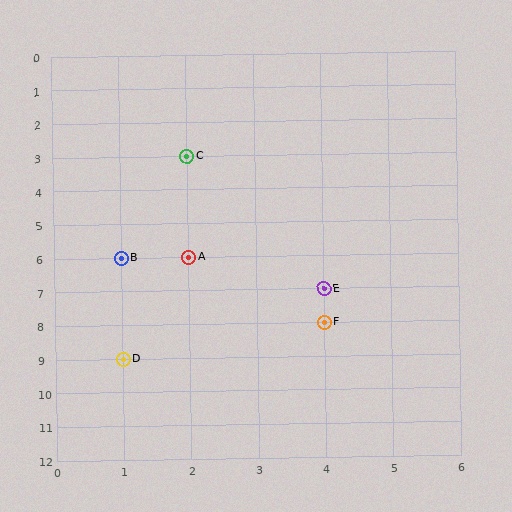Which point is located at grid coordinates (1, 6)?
Point B is at (1, 6).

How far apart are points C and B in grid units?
Points C and B are 1 column and 3 rows apart (about 3.2 grid units diagonally).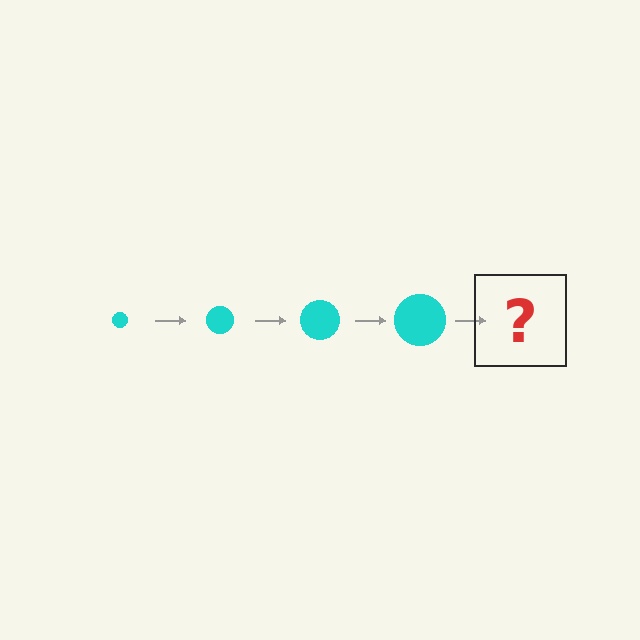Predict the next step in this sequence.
The next step is a cyan circle, larger than the previous one.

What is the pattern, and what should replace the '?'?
The pattern is that the circle gets progressively larger each step. The '?' should be a cyan circle, larger than the previous one.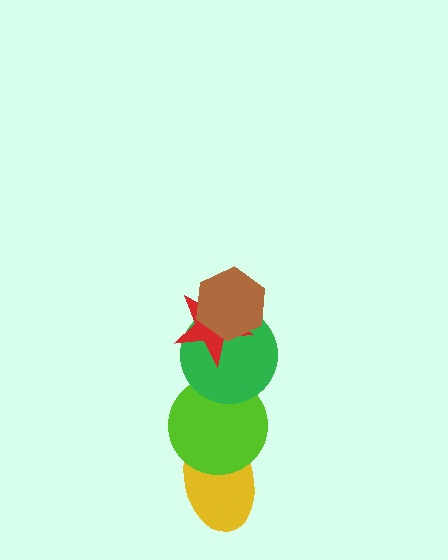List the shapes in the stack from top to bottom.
From top to bottom: the brown hexagon, the red star, the green circle, the lime circle, the yellow ellipse.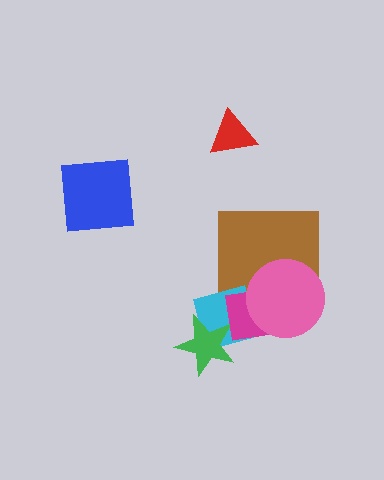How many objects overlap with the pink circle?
3 objects overlap with the pink circle.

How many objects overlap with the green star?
2 objects overlap with the green star.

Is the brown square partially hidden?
Yes, it is partially covered by another shape.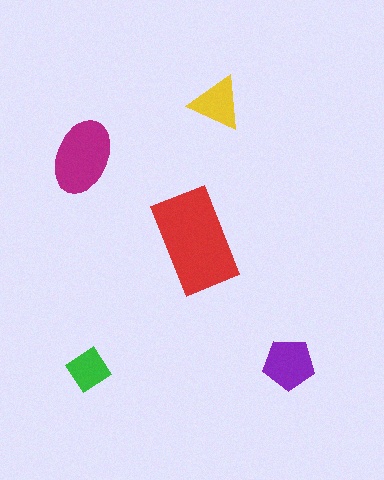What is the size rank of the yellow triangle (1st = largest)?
4th.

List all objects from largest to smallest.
The red rectangle, the magenta ellipse, the purple pentagon, the yellow triangle, the green diamond.